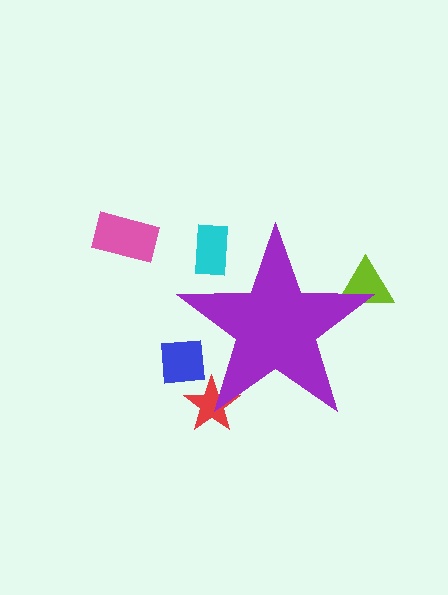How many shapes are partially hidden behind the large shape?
4 shapes are partially hidden.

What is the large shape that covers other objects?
A purple star.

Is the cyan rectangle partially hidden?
Yes, the cyan rectangle is partially hidden behind the purple star.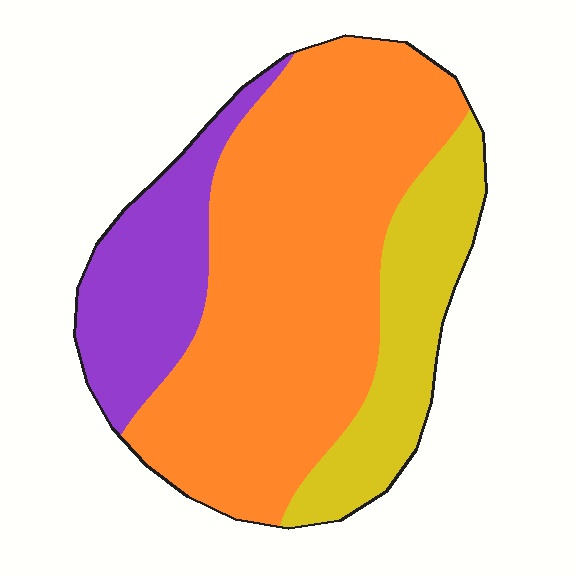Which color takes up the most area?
Orange, at roughly 60%.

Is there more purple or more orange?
Orange.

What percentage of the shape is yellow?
Yellow takes up less than a quarter of the shape.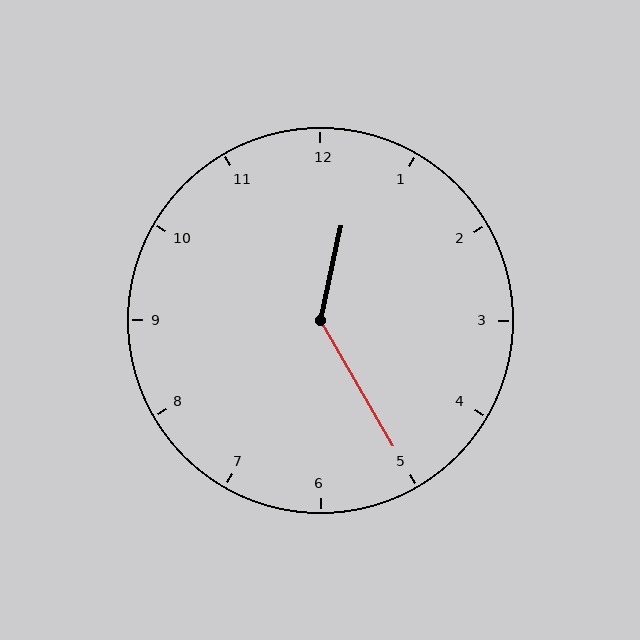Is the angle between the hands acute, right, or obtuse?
It is obtuse.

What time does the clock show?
12:25.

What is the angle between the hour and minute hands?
Approximately 138 degrees.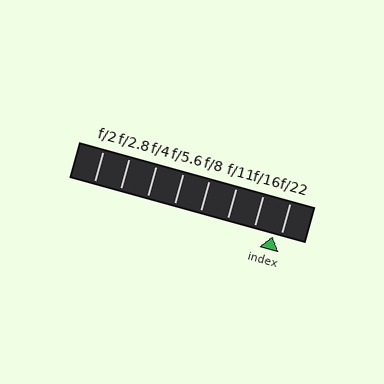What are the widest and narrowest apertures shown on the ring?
The widest aperture shown is f/2 and the narrowest is f/22.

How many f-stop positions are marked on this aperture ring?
There are 8 f-stop positions marked.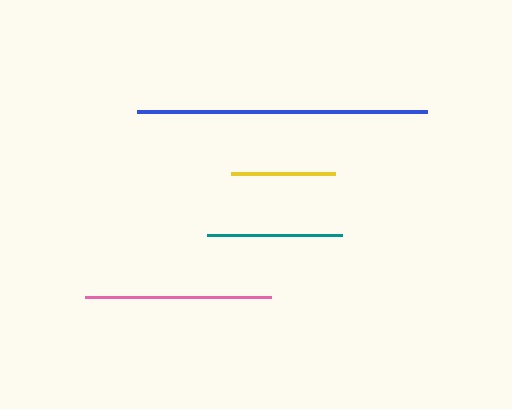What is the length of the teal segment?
The teal segment is approximately 135 pixels long.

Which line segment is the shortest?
The yellow line is the shortest at approximately 104 pixels.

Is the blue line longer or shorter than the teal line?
The blue line is longer than the teal line.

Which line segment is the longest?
The blue line is the longest at approximately 290 pixels.